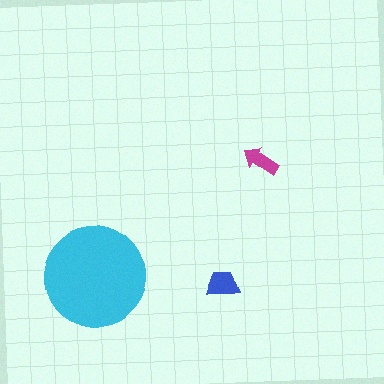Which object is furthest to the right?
The magenta arrow is rightmost.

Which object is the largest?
The cyan circle.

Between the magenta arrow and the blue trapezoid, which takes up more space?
The blue trapezoid.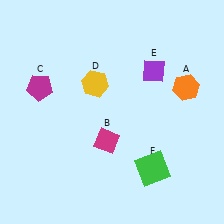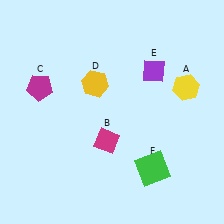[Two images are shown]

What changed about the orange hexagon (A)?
In Image 1, A is orange. In Image 2, it changed to yellow.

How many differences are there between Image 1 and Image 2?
There is 1 difference between the two images.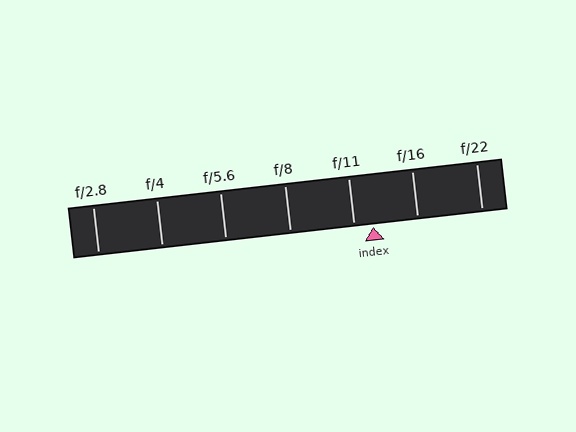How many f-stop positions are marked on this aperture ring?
There are 7 f-stop positions marked.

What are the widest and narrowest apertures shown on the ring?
The widest aperture shown is f/2.8 and the narrowest is f/22.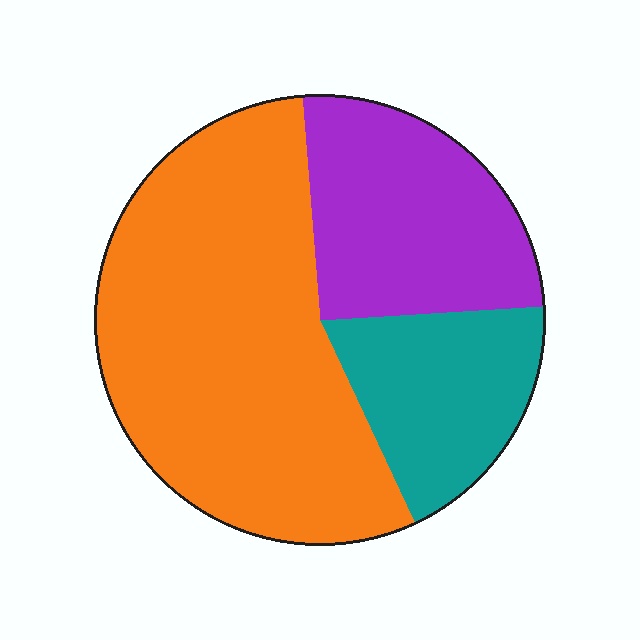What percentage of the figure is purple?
Purple takes up about one quarter (1/4) of the figure.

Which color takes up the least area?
Teal, at roughly 20%.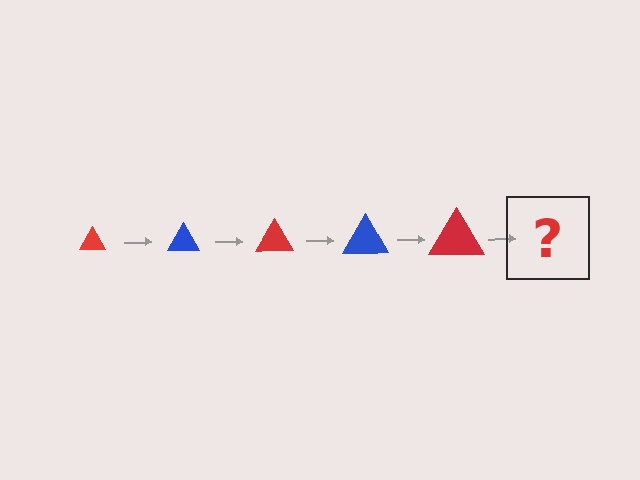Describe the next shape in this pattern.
It should be a blue triangle, larger than the previous one.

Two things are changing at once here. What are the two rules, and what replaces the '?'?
The two rules are that the triangle grows larger each step and the color cycles through red and blue. The '?' should be a blue triangle, larger than the previous one.